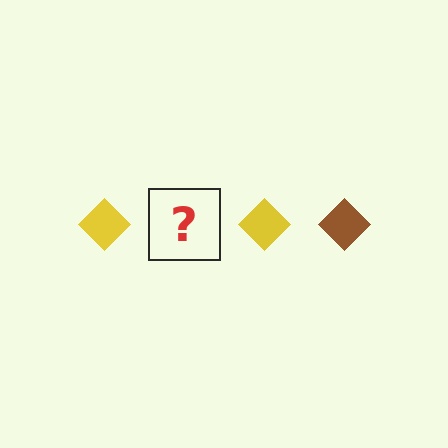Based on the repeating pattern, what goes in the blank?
The blank should be a brown diamond.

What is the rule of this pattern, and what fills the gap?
The rule is that the pattern cycles through yellow, brown diamonds. The gap should be filled with a brown diamond.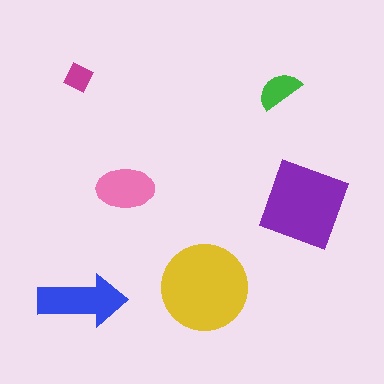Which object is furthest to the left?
The magenta diamond is leftmost.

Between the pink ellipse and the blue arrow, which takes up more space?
The blue arrow.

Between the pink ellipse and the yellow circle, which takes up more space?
The yellow circle.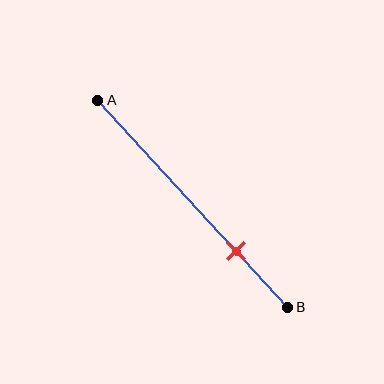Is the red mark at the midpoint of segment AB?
No, the mark is at about 75% from A, not at the 50% midpoint.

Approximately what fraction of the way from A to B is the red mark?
The red mark is approximately 75% of the way from A to B.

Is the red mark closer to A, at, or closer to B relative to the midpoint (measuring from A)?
The red mark is closer to point B than the midpoint of segment AB.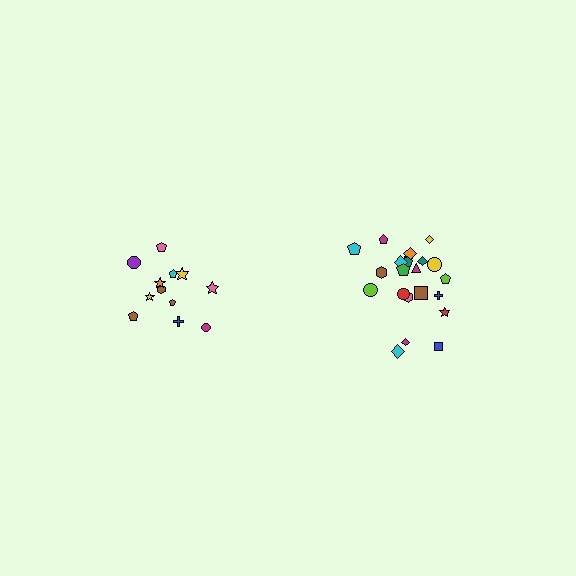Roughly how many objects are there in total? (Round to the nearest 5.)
Roughly 35 objects in total.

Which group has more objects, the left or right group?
The right group.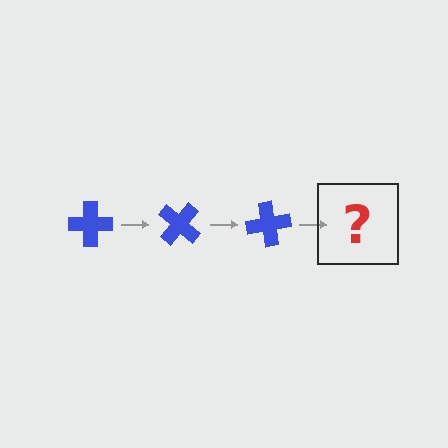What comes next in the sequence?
The next element should be a blue cross rotated 120 degrees.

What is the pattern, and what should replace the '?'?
The pattern is that the cross rotates 40 degrees each step. The '?' should be a blue cross rotated 120 degrees.